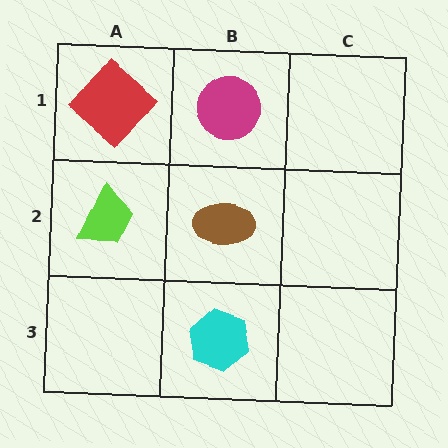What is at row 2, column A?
A lime trapezoid.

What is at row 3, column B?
A cyan hexagon.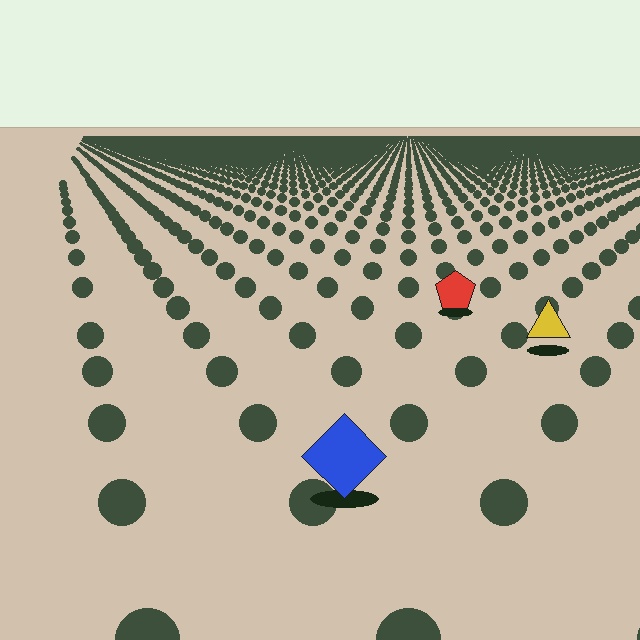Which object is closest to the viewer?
The blue diamond is closest. The texture marks near it are larger and more spread out.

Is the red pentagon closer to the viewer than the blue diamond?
No. The blue diamond is closer — you can tell from the texture gradient: the ground texture is coarser near it.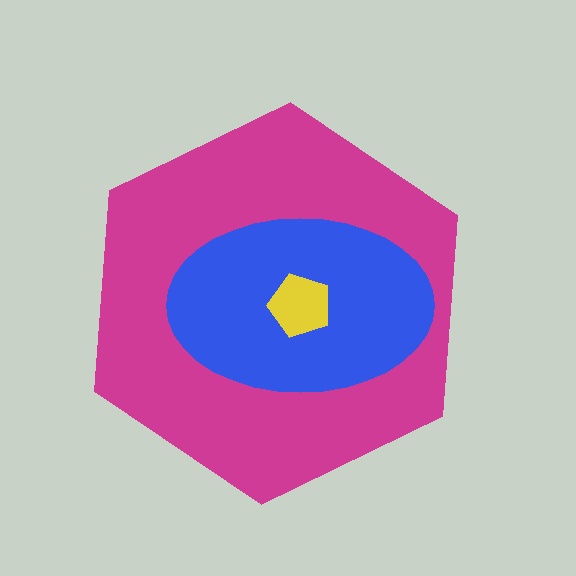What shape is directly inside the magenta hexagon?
The blue ellipse.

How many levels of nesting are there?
3.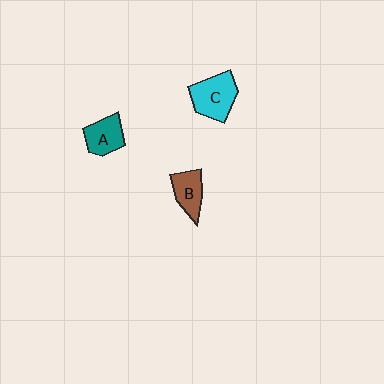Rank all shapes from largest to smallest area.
From largest to smallest: C (cyan), A (teal), B (brown).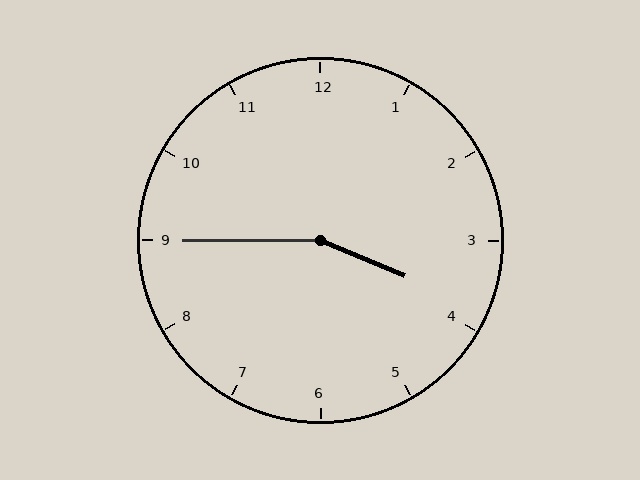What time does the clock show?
3:45.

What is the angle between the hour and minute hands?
Approximately 158 degrees.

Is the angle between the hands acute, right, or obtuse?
It is obtuse.